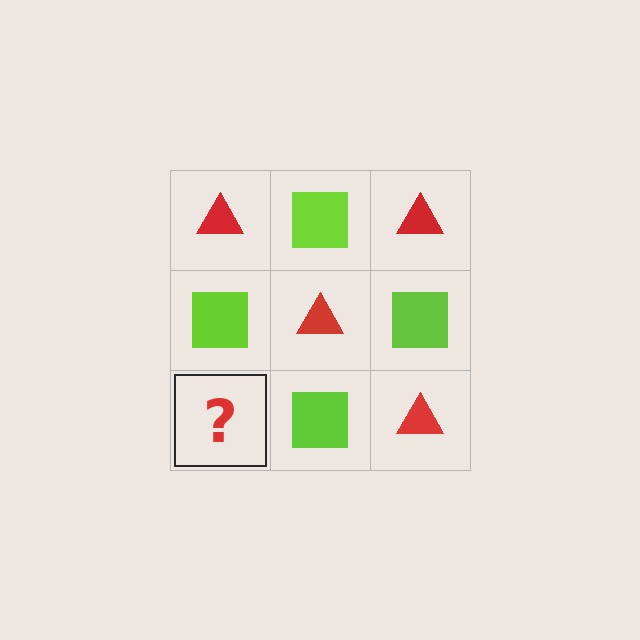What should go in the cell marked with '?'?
The missing cell should contain a red triangle.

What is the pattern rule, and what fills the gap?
The rule is that it alternates red triangle and lime square in a checkerboard pattern. The gap should be filled with a red triangle.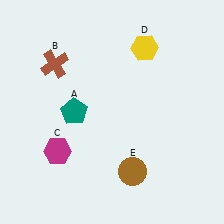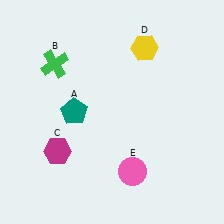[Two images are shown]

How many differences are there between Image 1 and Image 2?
There are 2 differences between the two images.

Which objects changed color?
B changed from brown to green. E changed from brown to pink.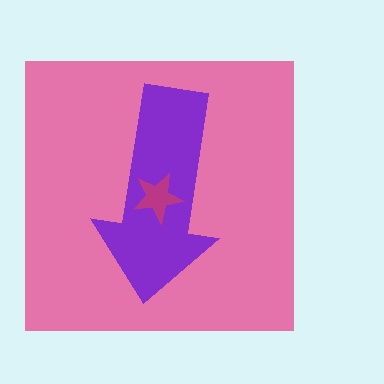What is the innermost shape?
The magenta star.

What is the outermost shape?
The pink square.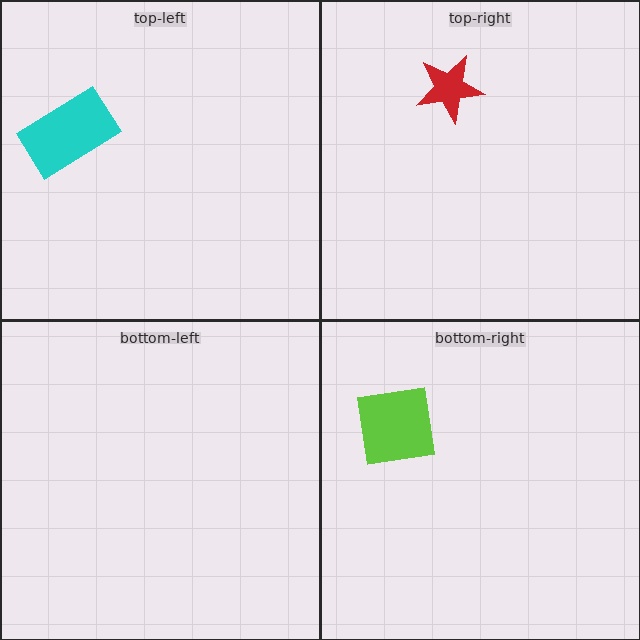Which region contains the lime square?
The bottom-right region.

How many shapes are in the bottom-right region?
1.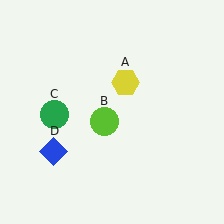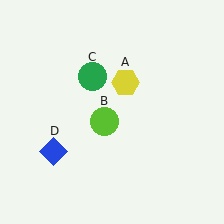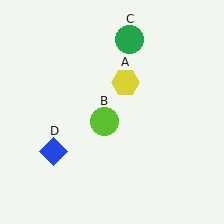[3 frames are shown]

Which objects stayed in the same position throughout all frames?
Yellow hexagon (object A) and lime circle (object B) and blue diamond (object D) remained stationary.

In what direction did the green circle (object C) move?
The green circle (object C) moved up and to the right.